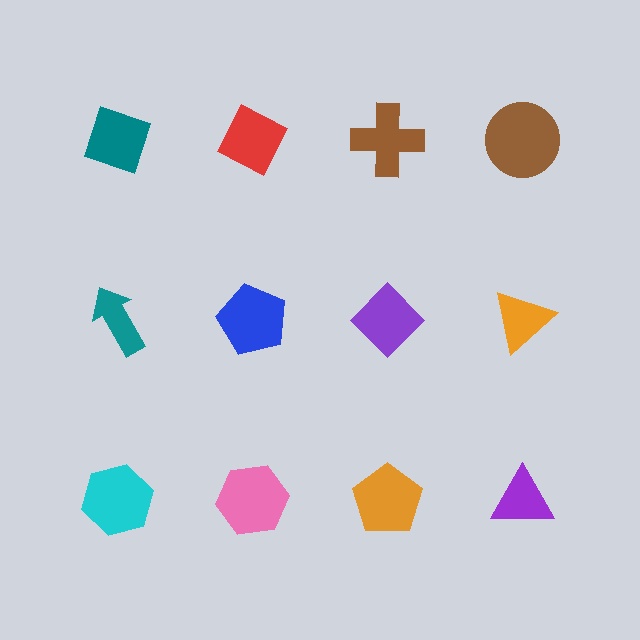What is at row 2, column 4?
An orange triangle.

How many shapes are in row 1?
4 shapes.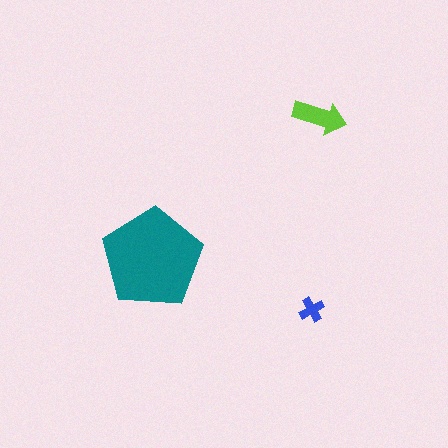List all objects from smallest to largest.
The blue cross, the lime arrow, the teal pentagon.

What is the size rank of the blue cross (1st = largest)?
3rd.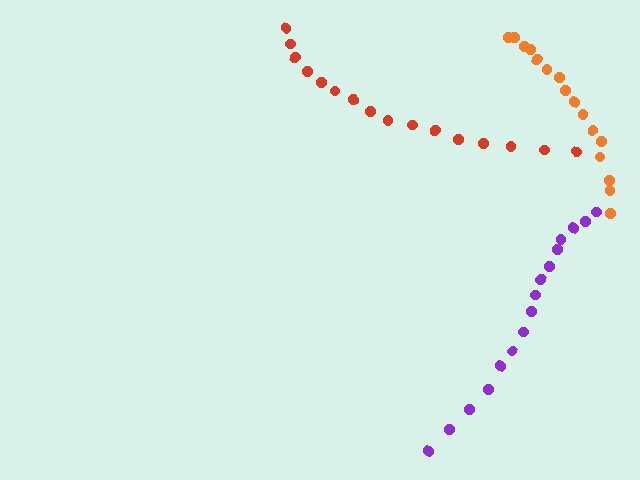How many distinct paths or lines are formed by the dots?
There are 3 distinct paths.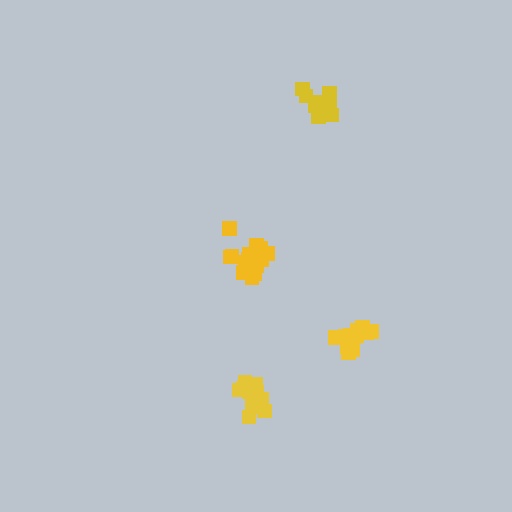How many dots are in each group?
Group 1: 15 dots, Group 2: 11 dots, Group 3: 13 dots, Group 4: 11 dots (50 total).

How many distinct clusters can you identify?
There are 4 distinct clusters.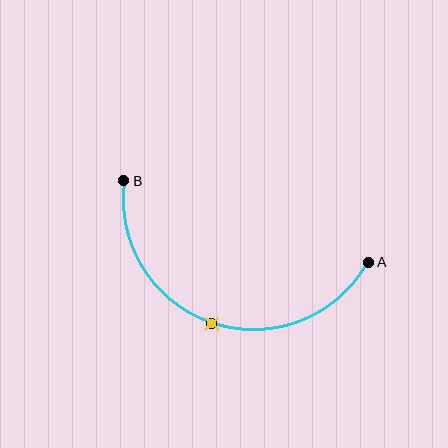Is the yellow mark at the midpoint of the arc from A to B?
Yes. The yellow mark lies on the arc at equal arc-length from both A and B — it is the arc midpoint.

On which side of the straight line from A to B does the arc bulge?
The arc bulges below the straight line connecting A and B.